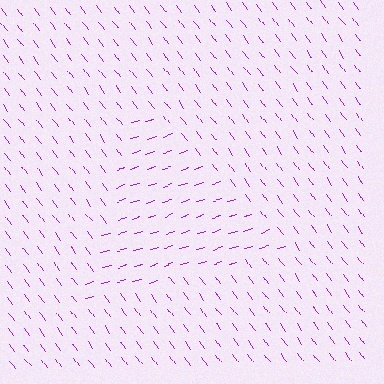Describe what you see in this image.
The image is filled with small purple line segments. A triangle region in the image has lines oriented differently from the surrounding lines, creating a visible texture boundary.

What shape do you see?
I see a triangle.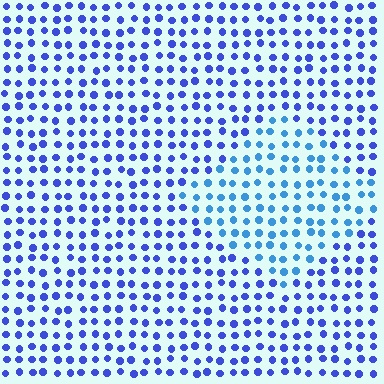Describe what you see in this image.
The image is filled with small blue elements in a uniform arrangement. A diamond-shaped region is visible where the elements are tinted to a slightly different hue, forming a subtle color boundary.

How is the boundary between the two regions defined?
The boundary is defined purely by a slight shift in hue (about 29 degrees). Spacing, size, and orientation are identical on both sides.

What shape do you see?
I see a diamond.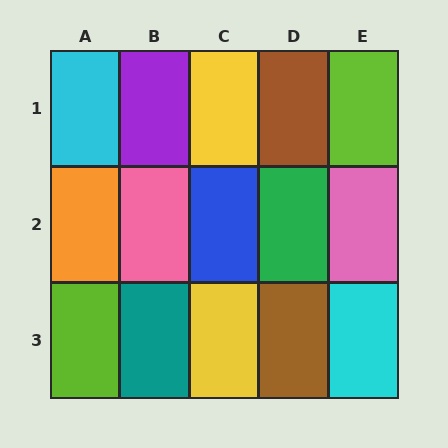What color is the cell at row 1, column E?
Lime.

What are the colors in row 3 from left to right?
Lime, teal, yellow, brown, cyan.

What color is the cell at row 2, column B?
Pink.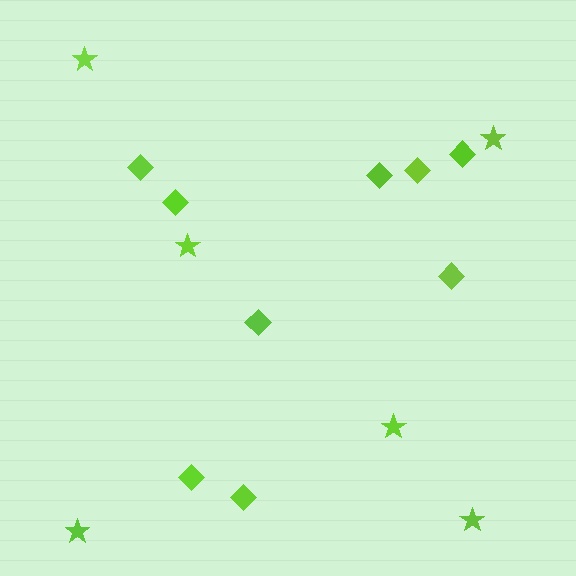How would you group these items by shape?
There are 2 groups: one group of diamonds (9) and one group of stars (6).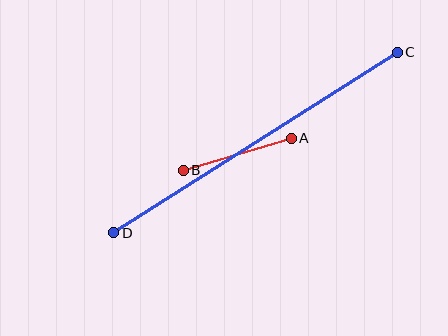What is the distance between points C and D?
The distance is approximately 336 pixels.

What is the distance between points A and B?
The distance is approximately 112 pixels.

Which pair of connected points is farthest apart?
Points C and D are farthest apart.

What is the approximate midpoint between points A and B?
The midpoint is at approximately (237, 154) pixels.